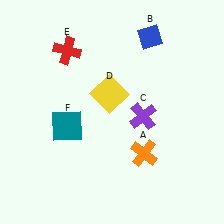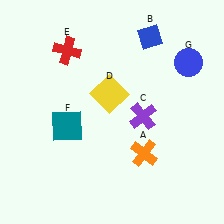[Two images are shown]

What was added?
A blue circle (G) was added in Image 2.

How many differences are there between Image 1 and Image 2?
There is 1 difference between the two images.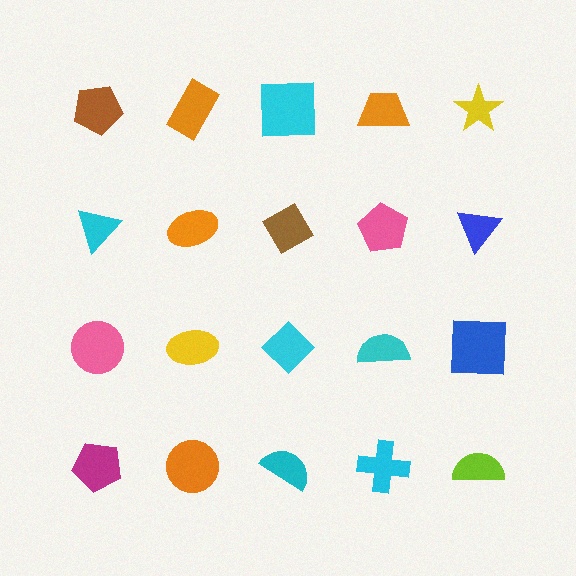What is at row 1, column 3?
A cyan square.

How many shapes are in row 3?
5 shapes.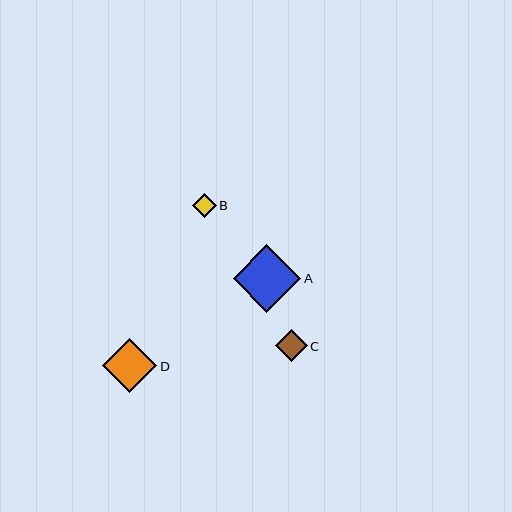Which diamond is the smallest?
Diamond B is the smallest with a size of approximately 23 pixels.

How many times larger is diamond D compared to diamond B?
Diamond D is approximately 2.3 times the size of diamond B.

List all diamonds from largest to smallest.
From largest to smallest: A, D, C, B.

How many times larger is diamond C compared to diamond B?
Diamond C is approximately 1.4 times the size of diamond B.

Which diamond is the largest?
Diamond A is the largest with a size of approximately 68 pixels.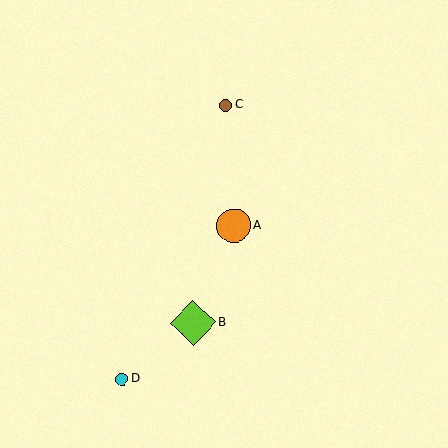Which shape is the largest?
The lime diamond (labeled B) is the largest.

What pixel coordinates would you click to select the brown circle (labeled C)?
Click at (226, 105) to select the brown circle C.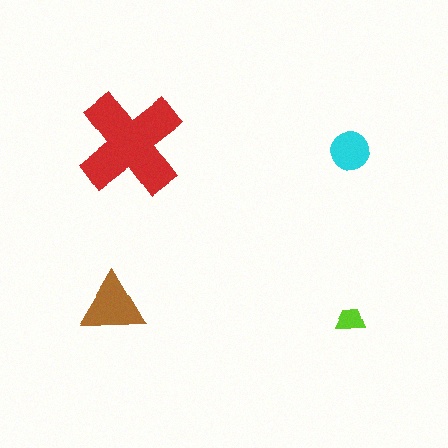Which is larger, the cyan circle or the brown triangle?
The brown triangle.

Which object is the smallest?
The lime trapezoid.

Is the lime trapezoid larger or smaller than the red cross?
Smaller.